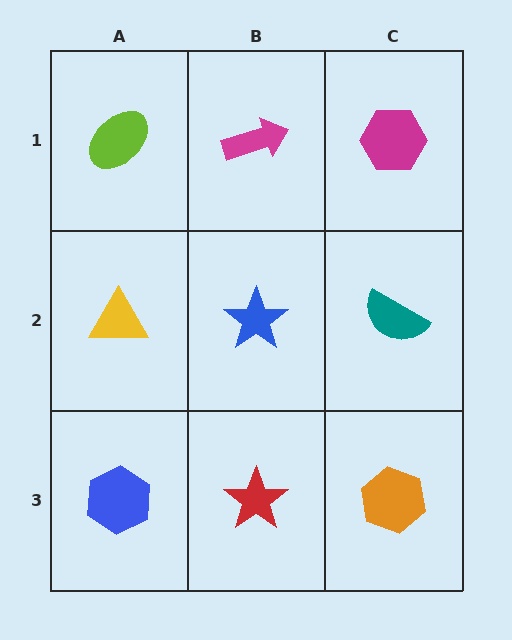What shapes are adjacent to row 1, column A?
A yellow triangle (row 2, column A), a magenta arrow (row 1, column B).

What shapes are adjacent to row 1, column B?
A blue star (row 2, column B), a lime ellipse (row 1, column A), a magenta hexagon (row 1, column C).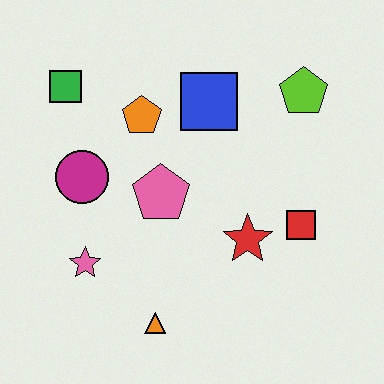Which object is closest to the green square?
The orange pentagon is closest to the green square.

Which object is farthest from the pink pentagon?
The lime pentagon is farthest from the pink pentagon.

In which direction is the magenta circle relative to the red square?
The magenta circle is to the left of the red square.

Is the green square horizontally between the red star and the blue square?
No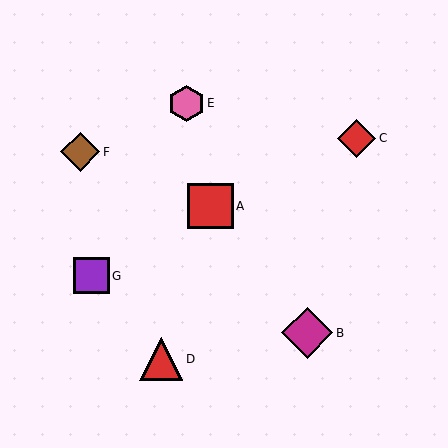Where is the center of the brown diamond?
The center of the brown diamond is at (80, 152).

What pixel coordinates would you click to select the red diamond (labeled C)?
Click at (357, 138) to select the red diamond C.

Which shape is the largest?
The magenta diamond (labeled B) is the largest.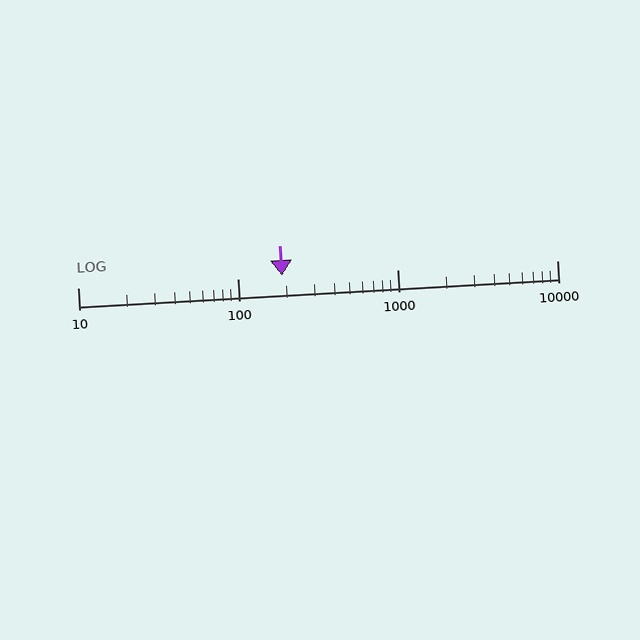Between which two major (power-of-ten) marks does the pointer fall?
The pointer is between 100 and 1000.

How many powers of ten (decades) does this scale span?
The scale spans 3 decades, from 10 to 10000.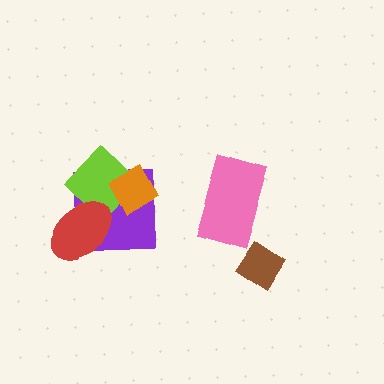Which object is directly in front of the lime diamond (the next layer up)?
The orange diamond is directly in front of the lime diamond.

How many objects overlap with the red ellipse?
2 objects overlap with the red ellipse.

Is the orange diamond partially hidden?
No, no other shape covers it.